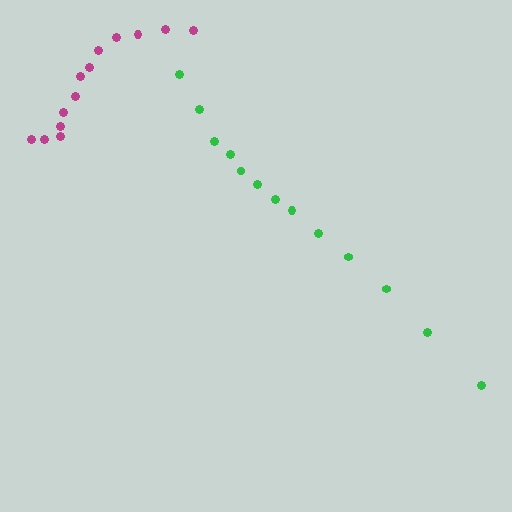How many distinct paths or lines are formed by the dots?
There are 2 distinct paths.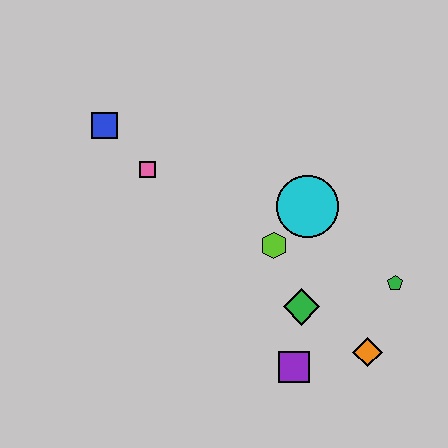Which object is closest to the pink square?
The blue square is closest to the pink square.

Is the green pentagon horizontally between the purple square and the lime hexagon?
No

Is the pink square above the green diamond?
Yes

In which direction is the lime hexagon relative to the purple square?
The lime hexagon is above the purple square.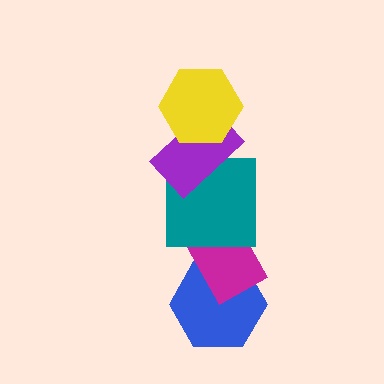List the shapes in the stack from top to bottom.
From top to bottom: the yellow hexagon, the purple rectangle, the teal square, the magenta rectangle, the blue hexagon.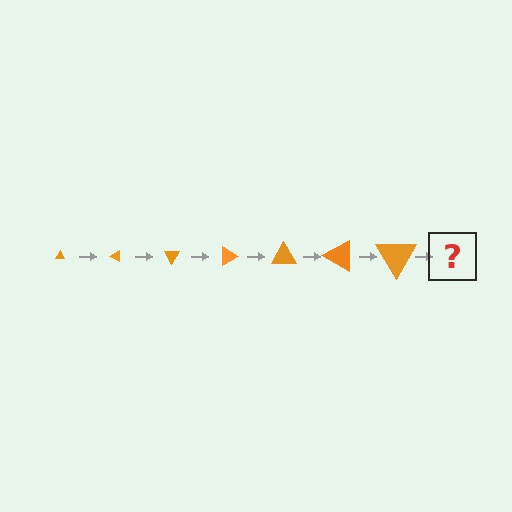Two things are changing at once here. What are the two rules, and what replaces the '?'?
The two rules are that the triangle grows larger each step and it rotates 30 degrees each step. The '?' should be a triangle, larger than the previous one and rotated 210 degrees from the start.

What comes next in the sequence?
The next element should be a triangle, larger than the previous one and rotated 210 degrees from the start.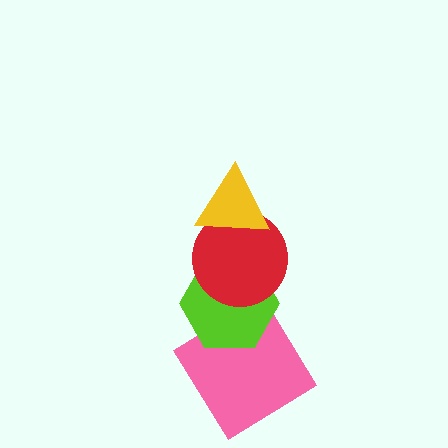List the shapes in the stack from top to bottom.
From top to bottom: the yellow triangle, the red circle, the lime hexagon, the pink diamond.